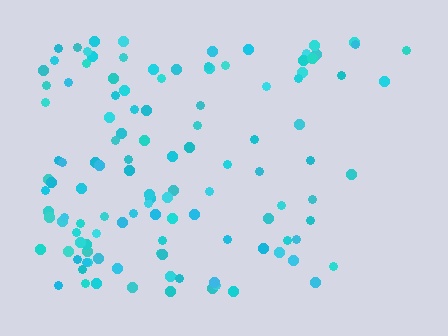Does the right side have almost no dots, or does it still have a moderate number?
Still a moderate number, just noticeably fewer than the left.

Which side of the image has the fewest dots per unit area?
The right.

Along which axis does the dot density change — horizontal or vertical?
Horizontal.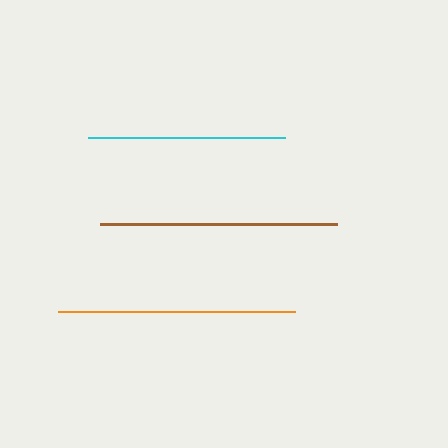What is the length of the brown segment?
The brown segment is approximately 237 pixels long.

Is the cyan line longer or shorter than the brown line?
The brown line is longer than the cyan line.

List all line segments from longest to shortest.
From longest to shortest: orange, brown, cyan.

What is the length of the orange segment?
The orange segment is approximately 238 pixels long.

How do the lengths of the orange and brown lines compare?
The orange and brown lines are approximately the same length.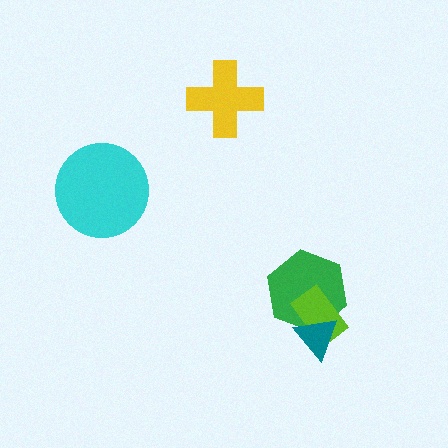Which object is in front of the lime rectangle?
The teal triangle is in front of the lime rectangle.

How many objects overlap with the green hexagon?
2 objects overlap with the green hexagon.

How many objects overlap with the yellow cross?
0 objects overlap with the yellow cross.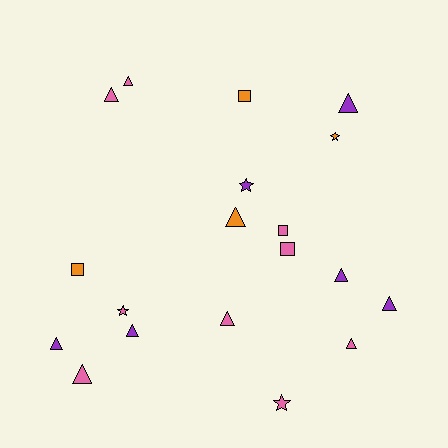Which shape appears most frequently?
Triangle, with 11 objects.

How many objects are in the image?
There are 19 objects.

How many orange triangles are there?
There is 1 orange triangle.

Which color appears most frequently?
Pink, with 9 objects.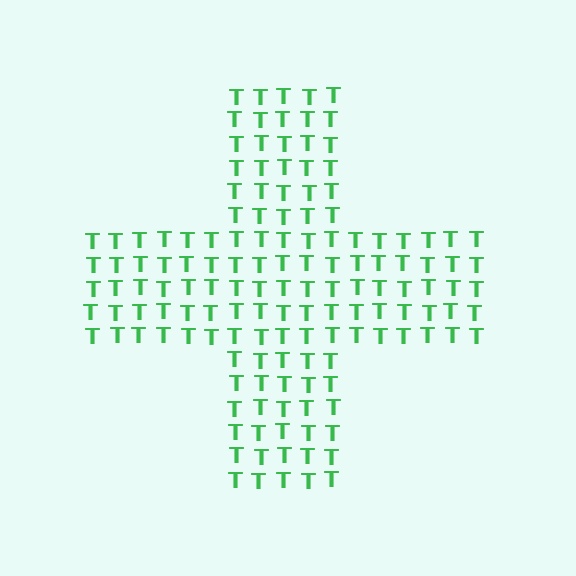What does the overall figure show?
The overall figure shows a cross.